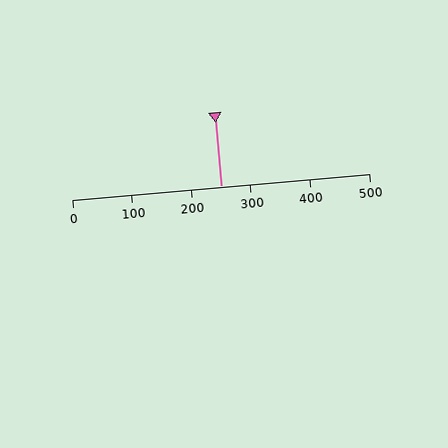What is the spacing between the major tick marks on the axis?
The major ticks are spaced 100 apart.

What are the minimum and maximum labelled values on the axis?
The axis runs from 0 to 500.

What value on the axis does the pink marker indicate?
The marker indicates approximately 250.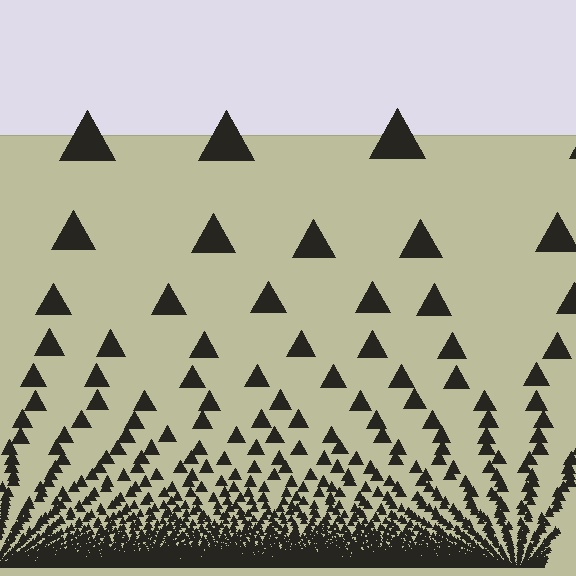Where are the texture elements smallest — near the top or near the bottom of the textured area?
Near the bottom.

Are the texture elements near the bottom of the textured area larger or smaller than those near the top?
Smaller. The gradient is inverted — elements near the bottom are smaller and denser.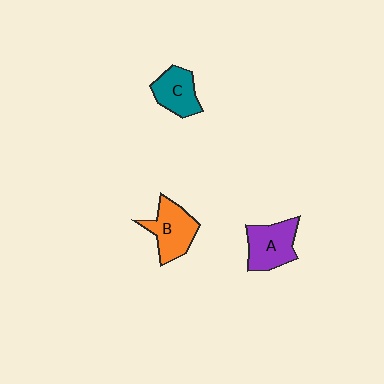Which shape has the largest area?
Shape B (orange).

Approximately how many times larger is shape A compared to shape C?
Approximately 1.2 times.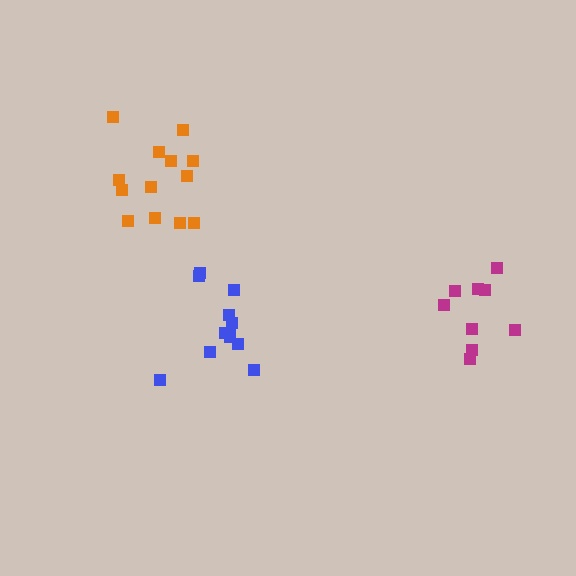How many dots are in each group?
Group 1: 12 dots, Group 2: 9 dots, Group 3: 13 dots (34 total).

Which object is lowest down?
The blue cluster is bottommost.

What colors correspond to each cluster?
The clusters are colored: blue, magenta, orange.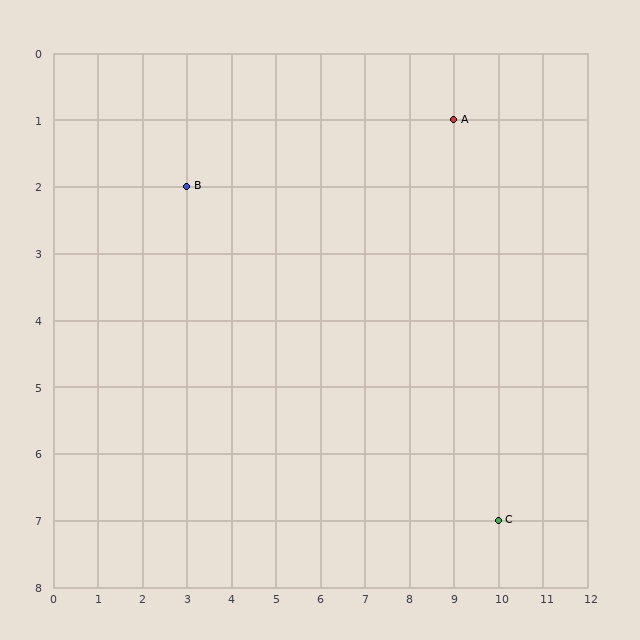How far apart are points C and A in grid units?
Points C and A are 1 column and 6 rows apart (about 6.1 grid units diagonally).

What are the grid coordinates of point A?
Point A is at grid coordinates (9, 1).